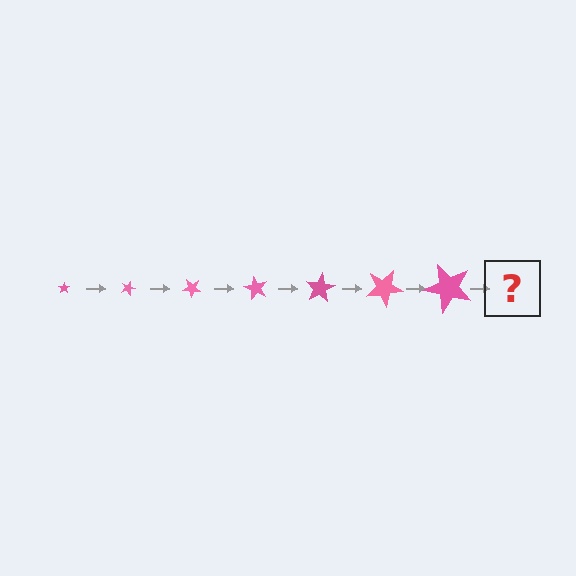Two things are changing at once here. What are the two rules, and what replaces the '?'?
The two rules are that the star grows larger each step and it rotates 20 degrees each step. The '?' should be a star, larger than the previous one and rotated 140 degrees from the start.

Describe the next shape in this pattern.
It should be a star, larger than the previous one and rotated 140 degrees from the start.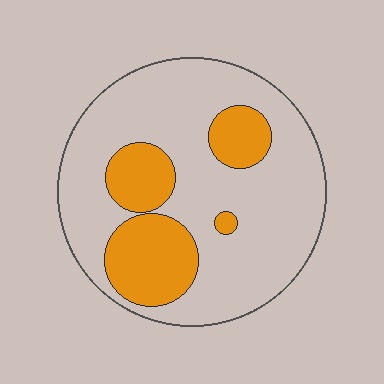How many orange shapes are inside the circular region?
4.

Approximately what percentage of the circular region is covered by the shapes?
Approximately 25%.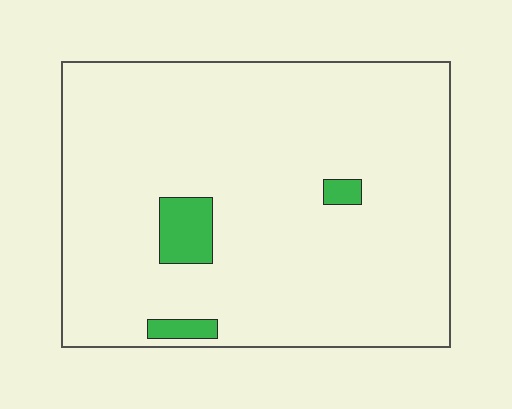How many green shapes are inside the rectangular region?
3.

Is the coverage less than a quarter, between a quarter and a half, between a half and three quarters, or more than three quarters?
Less than a quarter.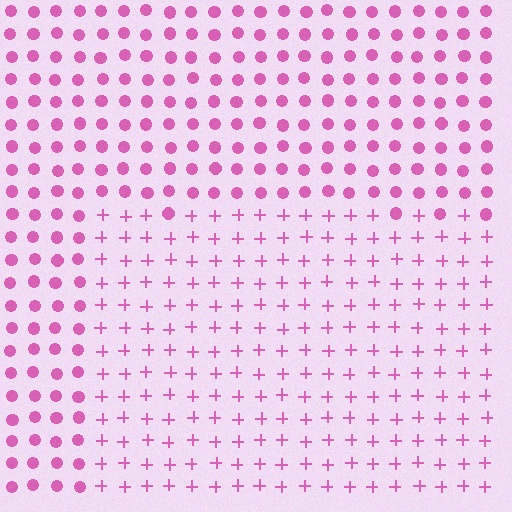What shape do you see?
I see a rectangle.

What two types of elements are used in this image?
The image uses plus signs inside the rectangle region and circles outside it.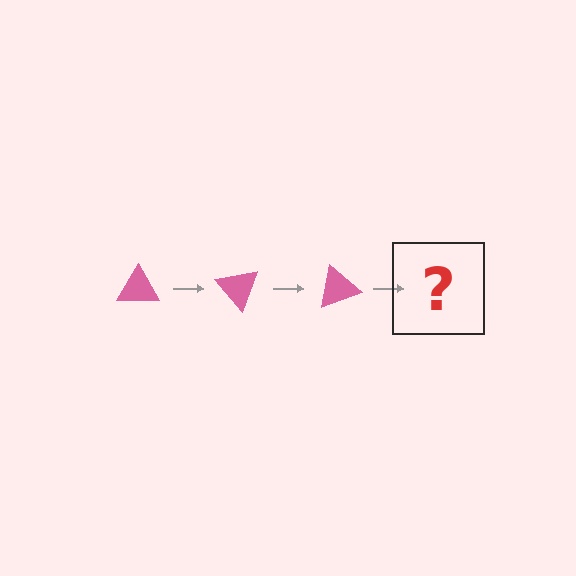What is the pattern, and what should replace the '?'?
The pattern is that the triangle rotates 50 degrees each step. The '?' should be a pink triangle rotated 150 degrees.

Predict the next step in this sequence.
The next step is a pink triangle rotated 150 degrees.